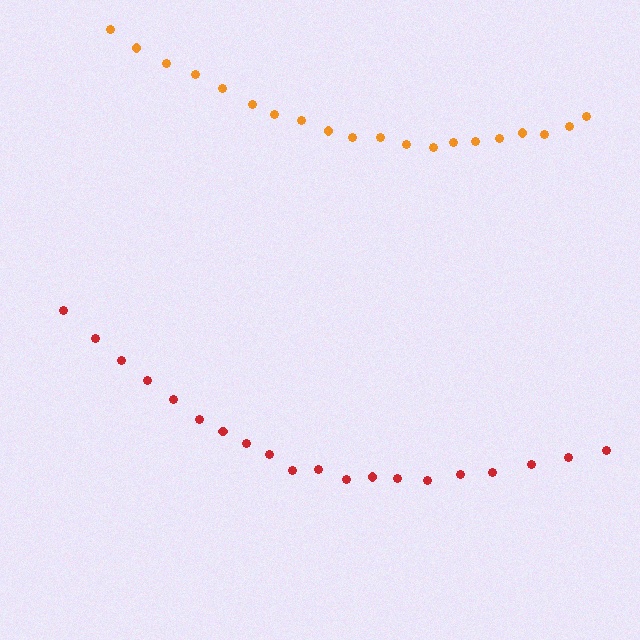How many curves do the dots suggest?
There are 2 distinct paths.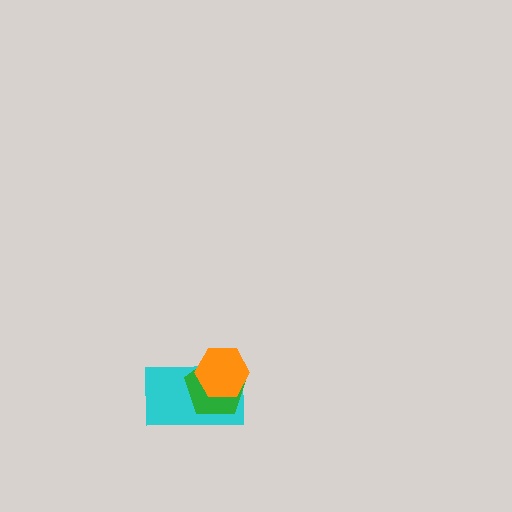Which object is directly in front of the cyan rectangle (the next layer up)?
The green pentagon is directly in front of the cyan rectangle.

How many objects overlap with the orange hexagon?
2 objects overlap with the orange hexagon.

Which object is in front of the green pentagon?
The orange hexagon is in front of the green pentagon.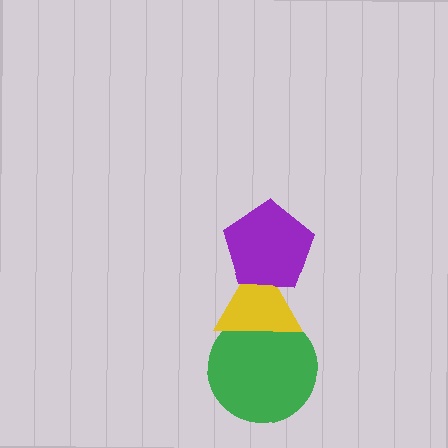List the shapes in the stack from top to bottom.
From top to bottom: the purple pentagon, the yellow triangle, the green circle.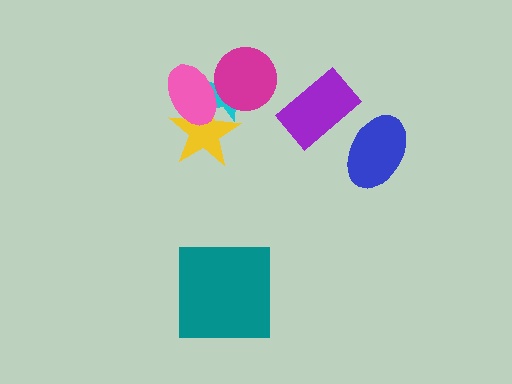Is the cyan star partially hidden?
Yes, it is partially covered by another shape.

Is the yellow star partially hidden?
Yes, it is partially covered by another shape.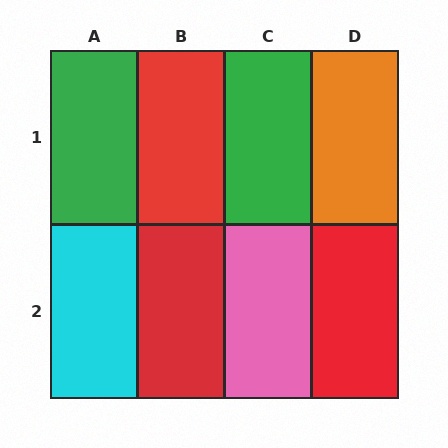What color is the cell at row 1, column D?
Orange.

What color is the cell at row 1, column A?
Green.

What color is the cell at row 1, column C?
Green.